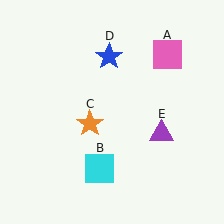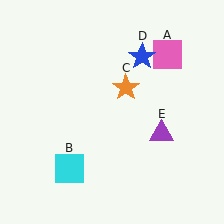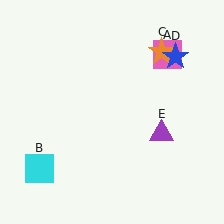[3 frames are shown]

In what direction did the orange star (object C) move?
The orange star (object C) moved up and to the right.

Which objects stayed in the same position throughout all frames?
Pink square (object A) and purple triangle (object E) remained stationary.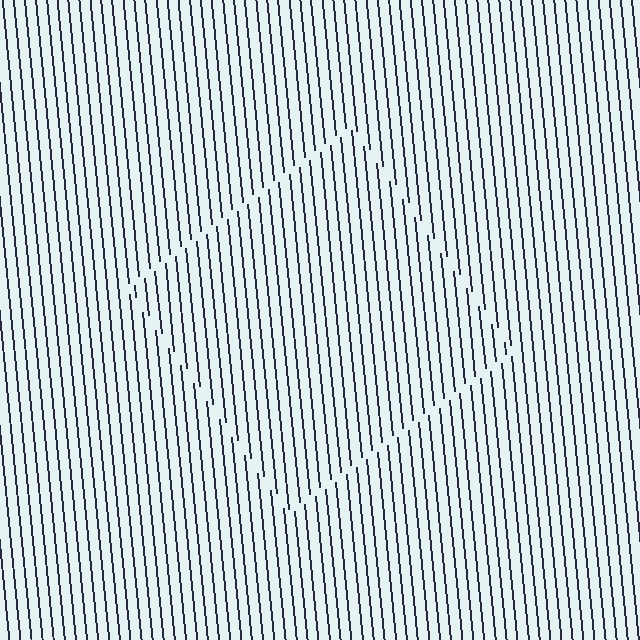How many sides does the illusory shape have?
4 sides — the line-ends trace a square.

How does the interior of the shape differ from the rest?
The interior of the shape contains the same grating, shifted by half a period — the contour is defined by the phase discontinuity where line-ends from the inner and outer gratings abut.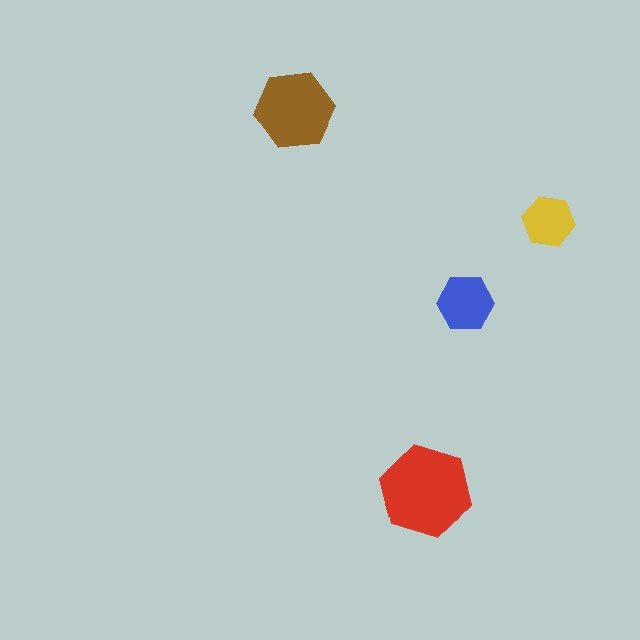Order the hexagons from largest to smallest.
the red one, the brown one, the blue one, the yellow one.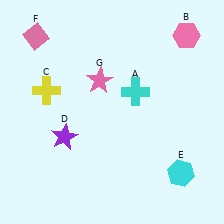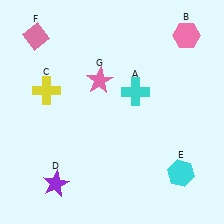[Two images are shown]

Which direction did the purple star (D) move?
The purple star (D) moved down.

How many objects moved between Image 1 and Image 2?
1 object moved between the two images.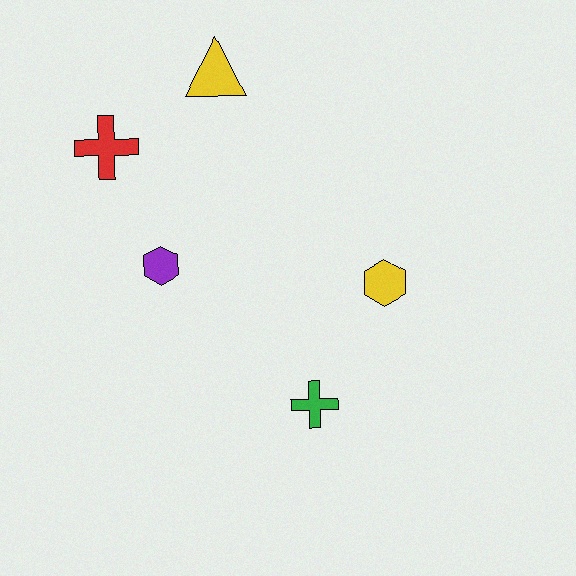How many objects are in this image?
There are 5 objects.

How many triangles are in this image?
There is 1 triangle.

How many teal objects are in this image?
There are no teal objects.